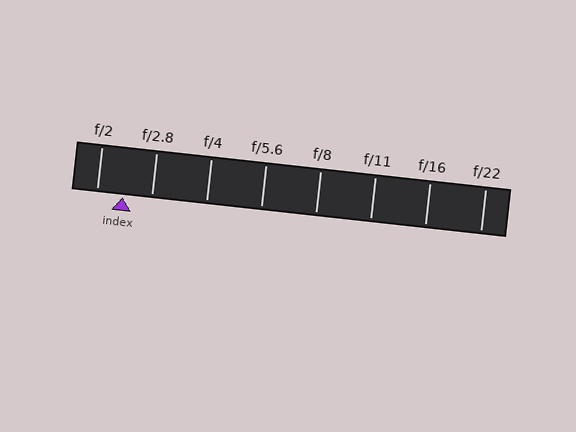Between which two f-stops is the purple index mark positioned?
The index mark is between f/2 and f/2.8.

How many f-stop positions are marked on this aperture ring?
There are 8 f-stop positions marked.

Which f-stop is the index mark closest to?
The index mark is closest to f/2.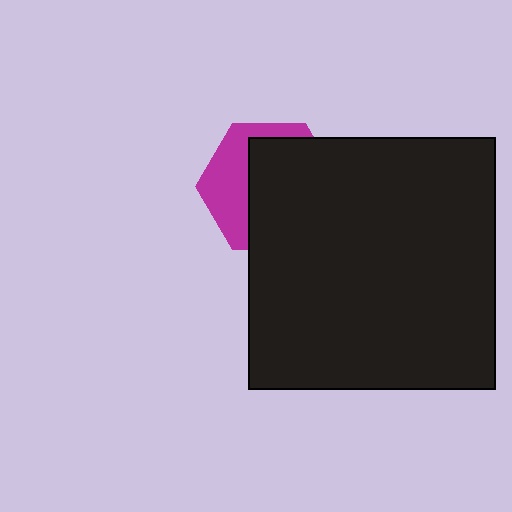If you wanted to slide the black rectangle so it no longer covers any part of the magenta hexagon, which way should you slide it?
Slide it right — that is the most direct way to separate the two shapes.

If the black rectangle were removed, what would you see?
You would see the complete magenta hexagon.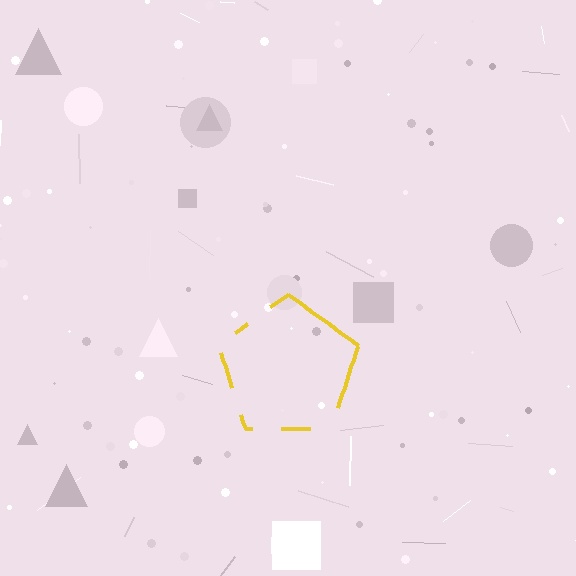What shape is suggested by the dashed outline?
The dashed outline suggests a pentagon.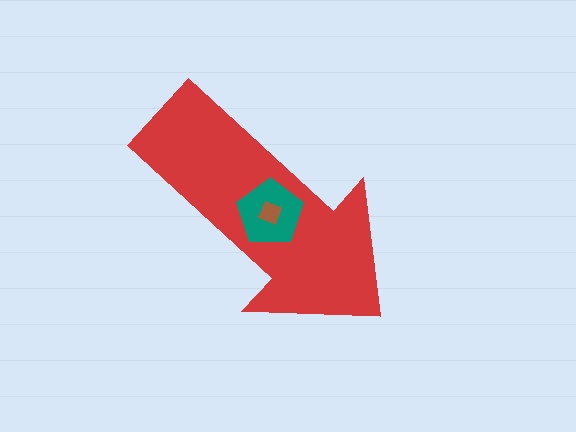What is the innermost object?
The brown square.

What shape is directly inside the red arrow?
The teal pentagon.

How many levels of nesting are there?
3.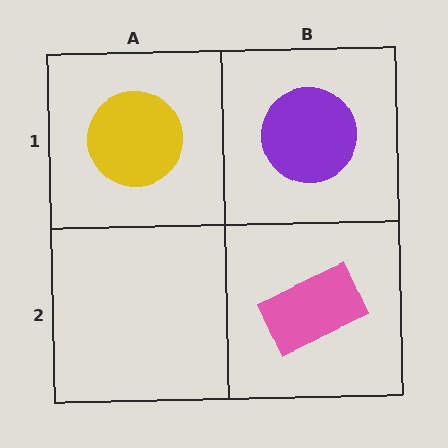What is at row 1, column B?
A purple circle.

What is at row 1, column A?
A yellow circle.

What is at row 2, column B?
A pink rectangle.